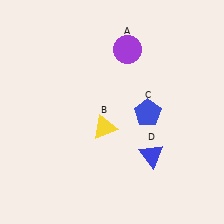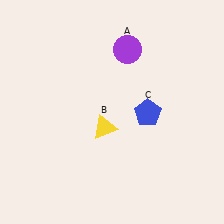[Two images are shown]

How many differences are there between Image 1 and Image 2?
There is 1 difference between the two images.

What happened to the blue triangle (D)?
The blue triangle (D) was removed in Image 2. It was in the bottom-right area of Image 1.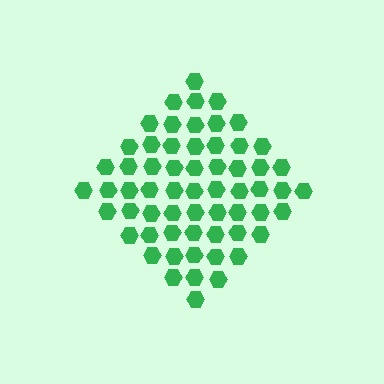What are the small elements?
The small elements are hexagons.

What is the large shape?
The large shape is a diamond.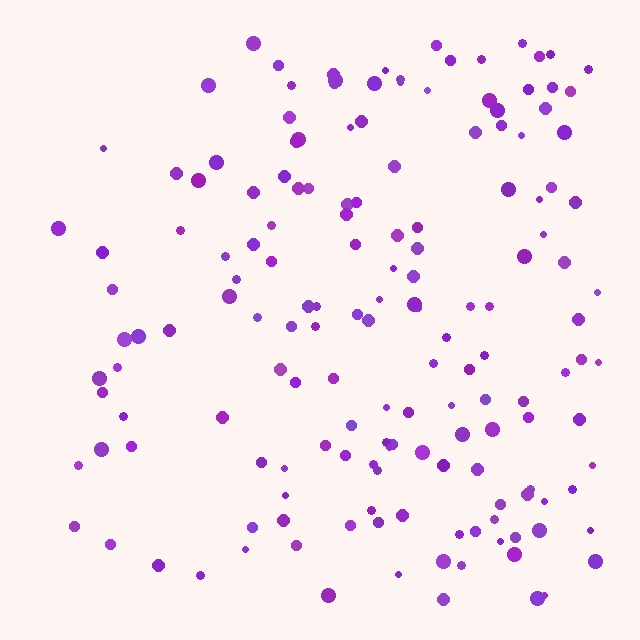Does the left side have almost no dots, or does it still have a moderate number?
Still a moderate number, just noticeably fewer than the right.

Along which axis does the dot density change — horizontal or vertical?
Horizontal.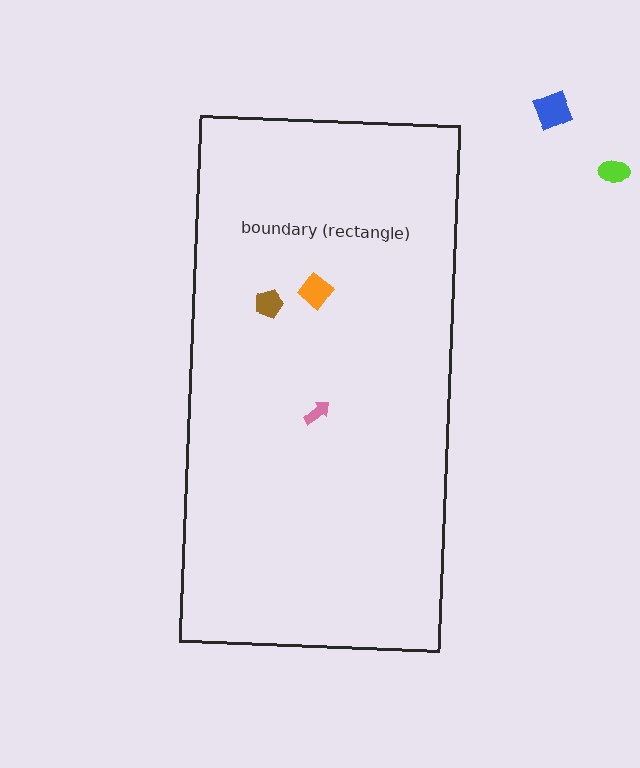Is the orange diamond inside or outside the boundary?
Inside.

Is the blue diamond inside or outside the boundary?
Outside.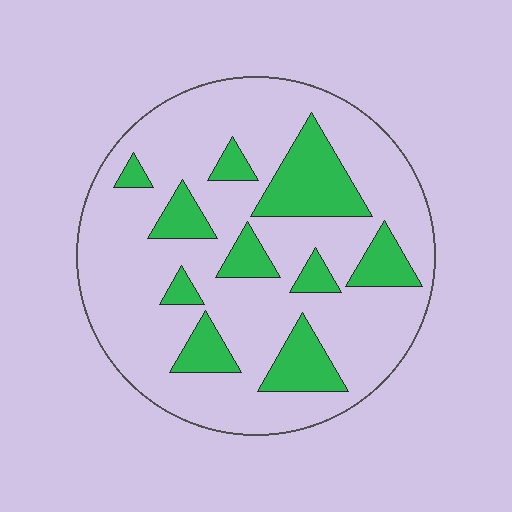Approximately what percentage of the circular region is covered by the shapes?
Approximately 25%.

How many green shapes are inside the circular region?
10.